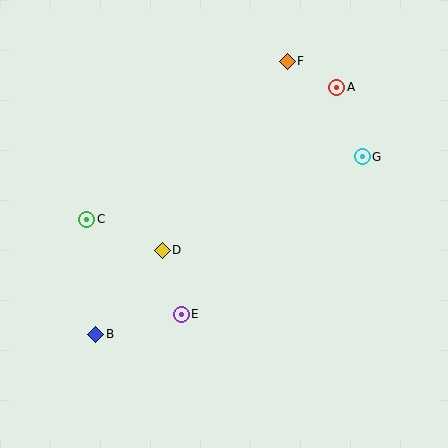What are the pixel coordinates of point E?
Point E is at (181, 314).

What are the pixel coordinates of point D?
Point D is at (162, 250).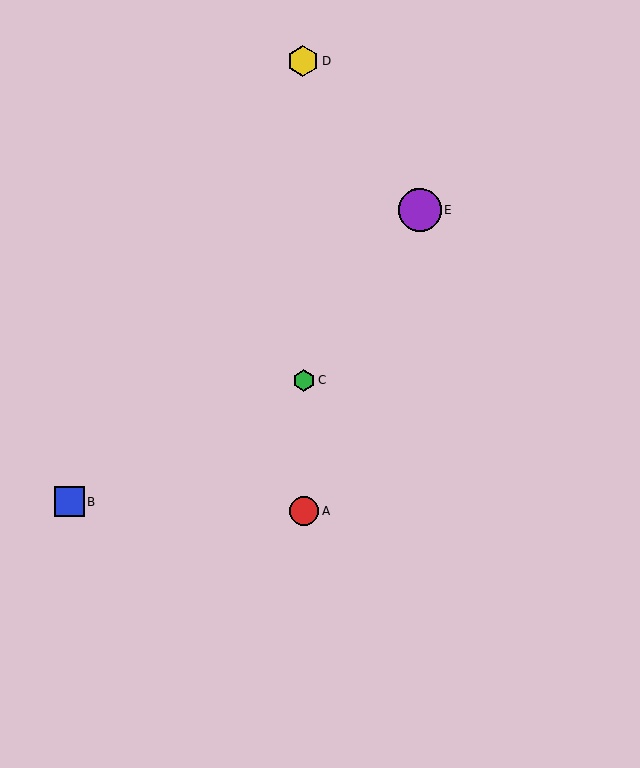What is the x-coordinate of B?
Object B is at x≈70.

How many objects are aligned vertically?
3 objects (A, C, D) are aligned vertically.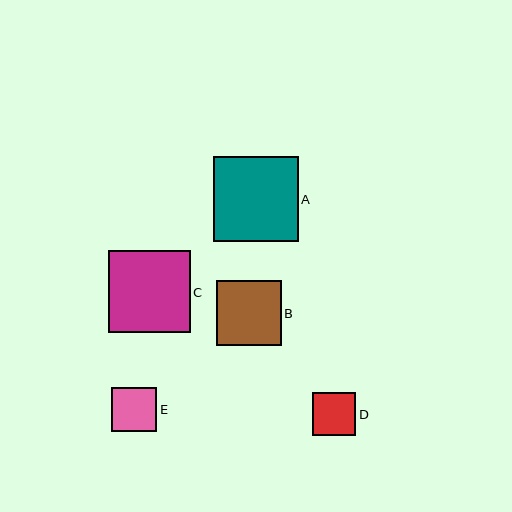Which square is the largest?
Square A is the largest with a size of approximately 85 pixels.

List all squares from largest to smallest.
From largest to smallest: A, C, B, E, D.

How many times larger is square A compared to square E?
Square A is approximately 1.9 times the size of square E.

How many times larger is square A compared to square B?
Square A is approximately 1.3 times the size of square B.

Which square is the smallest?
Square D is the smallest with a size of approximately 43 pixels.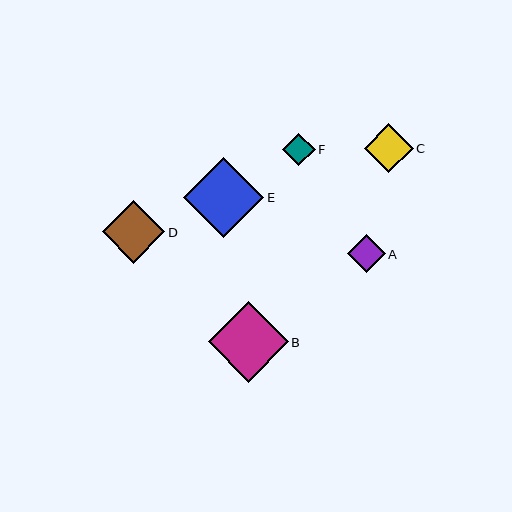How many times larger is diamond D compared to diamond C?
Diamond D is approximately 1.3 times the size of diamond C.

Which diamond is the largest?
Diamond B is the largest with a size of approximately 80 pixels.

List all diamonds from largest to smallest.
From largest to smallest: B, E, D, C, A, F.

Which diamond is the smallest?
Diamond F is the smallest with a size of approximately 33 pixels.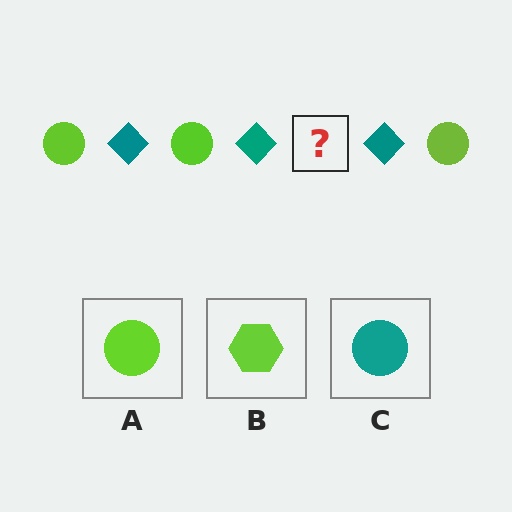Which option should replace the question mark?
Option A.